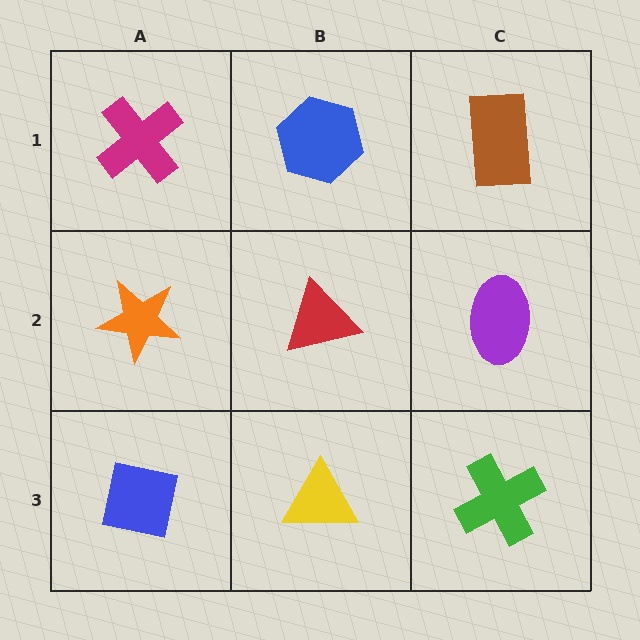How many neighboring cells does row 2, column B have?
4.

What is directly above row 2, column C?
A brown rectangle.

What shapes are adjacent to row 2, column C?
A brown rectangle (row 1, column C), a green cross (row 3, column C), a red triangle (row 2, column B).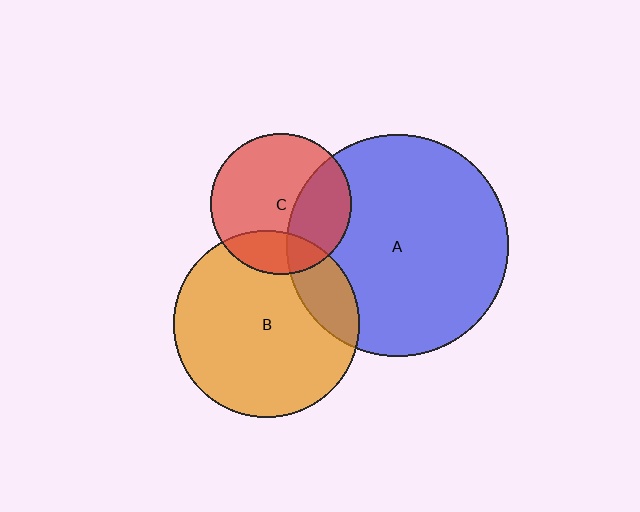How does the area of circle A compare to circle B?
Approximately 1.4 times.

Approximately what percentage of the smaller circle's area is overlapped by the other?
Approximately 20%.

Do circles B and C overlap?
Yes.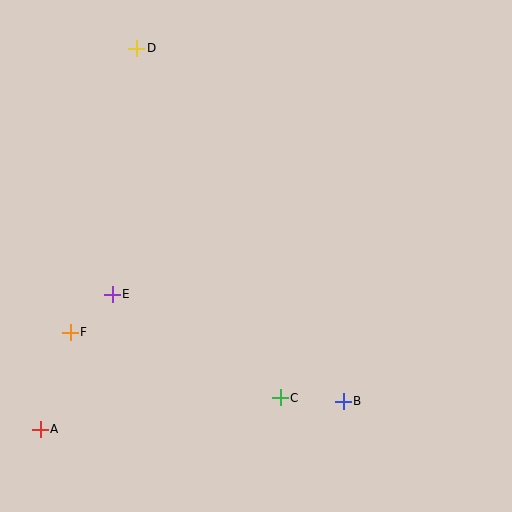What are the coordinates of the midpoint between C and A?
The midpoint between C and A is at (160, 413).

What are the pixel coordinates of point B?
Point B is at (343, 401).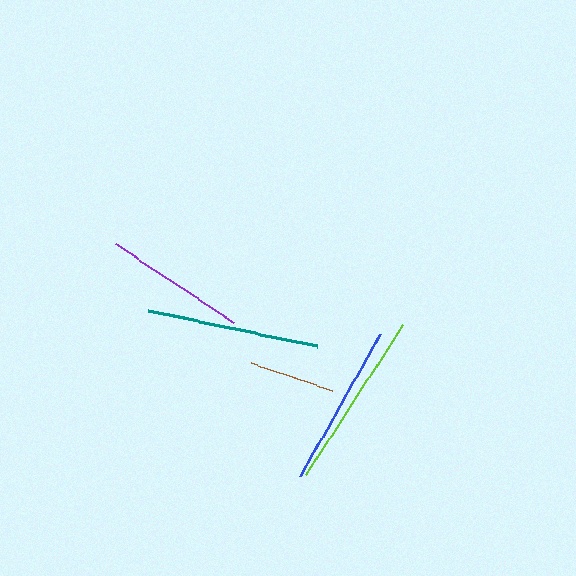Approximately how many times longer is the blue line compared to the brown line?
The blue line is approximately 1.9 times the length of the brown line.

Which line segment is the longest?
The lime line is the longest at approximately 179 pixels.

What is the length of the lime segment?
The lime segment is approximately 179 pixels long.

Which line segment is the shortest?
The brown line is the shortest at approximately 87 pixels.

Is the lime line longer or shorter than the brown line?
The lime line is longer than the brown line.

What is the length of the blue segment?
The blue segment is approximately 164 pixels long.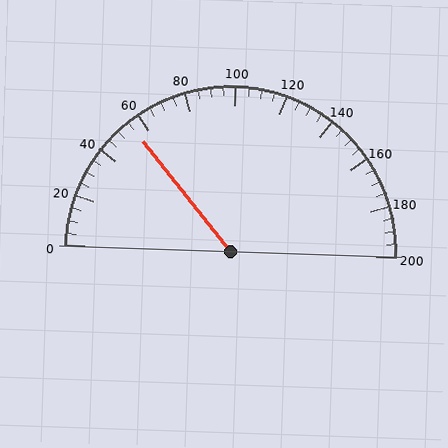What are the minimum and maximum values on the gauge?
The gauge ranges from 0 to 200.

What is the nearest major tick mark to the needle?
The nearest major tick mark is 60.